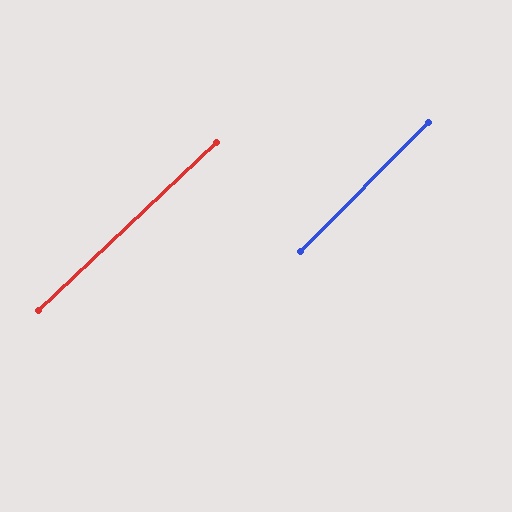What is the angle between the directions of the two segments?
Approximately 2 degrees.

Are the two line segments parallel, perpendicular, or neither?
Parallel — their directions differ by only 1.9°.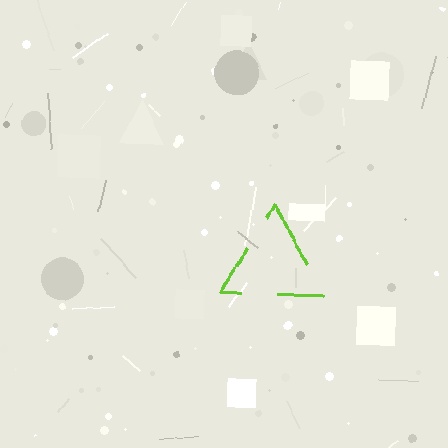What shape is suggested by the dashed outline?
The dashed outline suggests a triangle.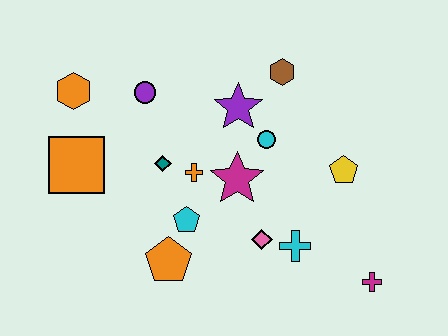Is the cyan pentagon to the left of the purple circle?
No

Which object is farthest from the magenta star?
The orange hexagon is farthest from the magenta star.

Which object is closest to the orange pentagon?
The cyan pentagon is closest to the orange pentagon.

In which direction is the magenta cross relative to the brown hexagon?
The magenta cross is below the brown hexagon.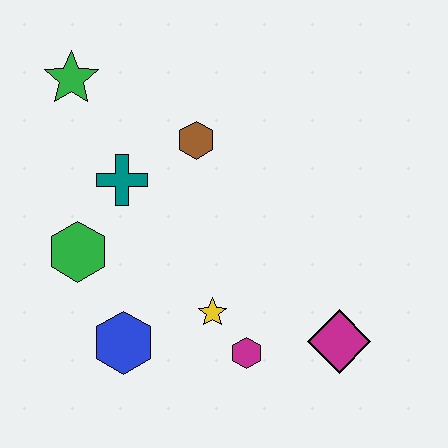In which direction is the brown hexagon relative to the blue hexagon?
The brown hexagon is above the blue hexagon.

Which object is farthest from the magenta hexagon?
The green star is farthest from the magenta hexagon.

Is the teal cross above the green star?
No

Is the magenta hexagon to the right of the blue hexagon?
Yes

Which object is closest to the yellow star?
The magenta hexagon is closest to the yellow star.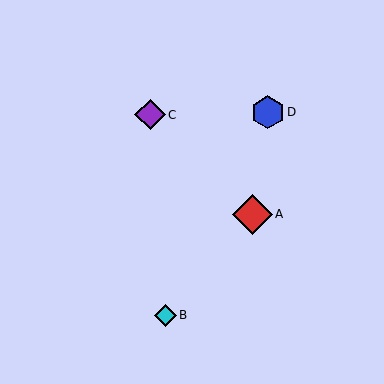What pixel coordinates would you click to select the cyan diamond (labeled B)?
Click at (166, 315) to select the cyan diamond B.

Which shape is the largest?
The red diamond (labeled A) is the largest.